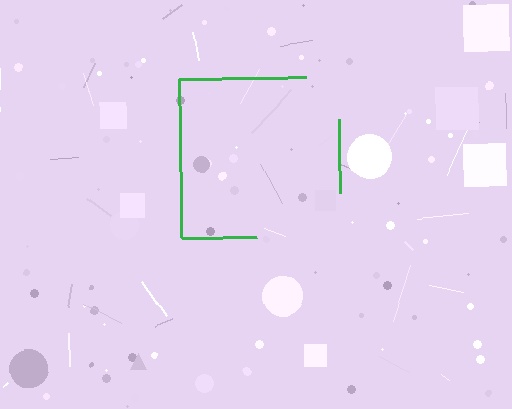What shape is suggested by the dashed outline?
The dashed outline suggests a square.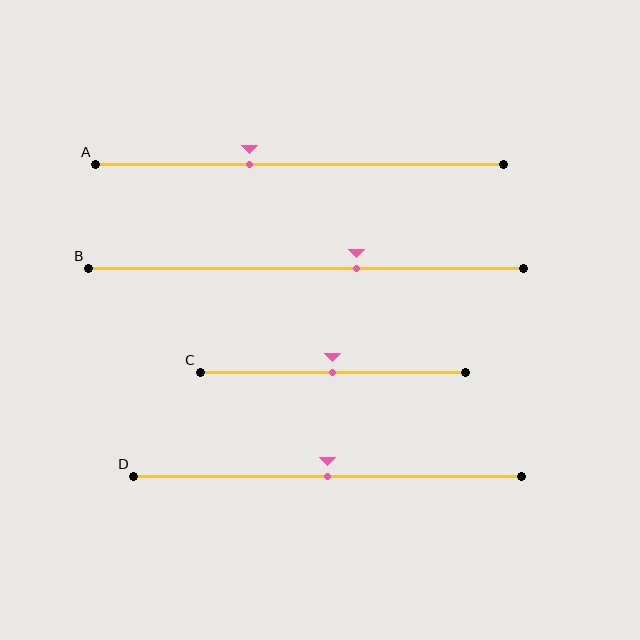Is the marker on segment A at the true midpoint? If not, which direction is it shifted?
No, the marker on segment A is shifted to the left by about 12% of the segment length.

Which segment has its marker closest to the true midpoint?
Segment C has its marker closest to the true midpoint.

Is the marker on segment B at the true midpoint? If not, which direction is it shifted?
No, the marker on segment B is shifted to the right by about 12% of the segment length.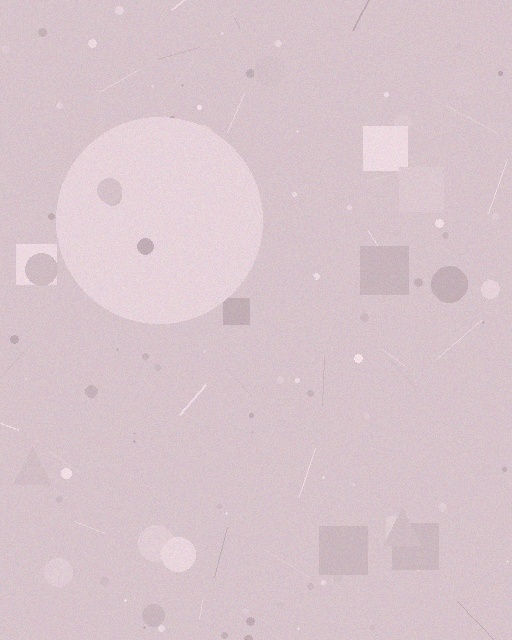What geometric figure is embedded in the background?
A circle is embedded in the background.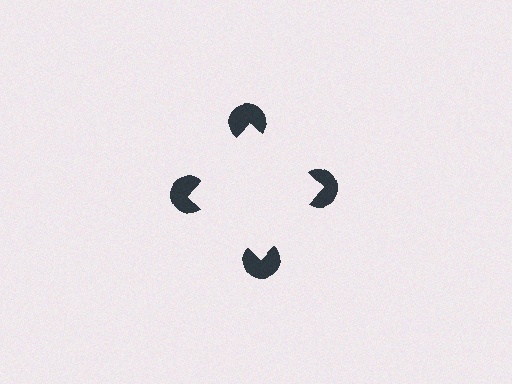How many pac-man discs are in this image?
There are 4 — one at each vertex of the illusory square.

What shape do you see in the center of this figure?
An illusory square — its edges are inferred from the aligned wedge cuts in the pac-man discs, not physically drawn.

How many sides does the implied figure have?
4 sides.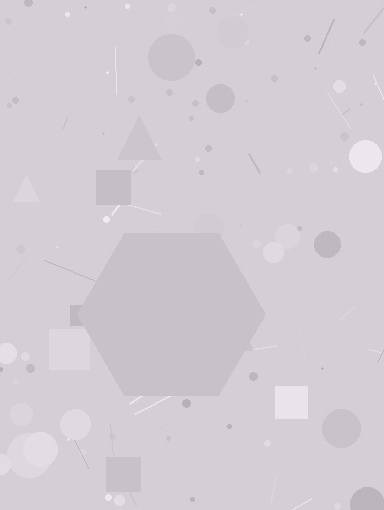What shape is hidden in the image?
A hexagon is hidden in the image.